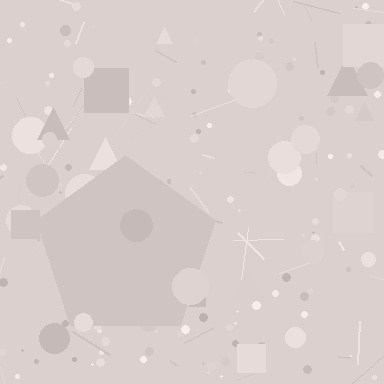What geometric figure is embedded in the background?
A pentagon is embedded in the background.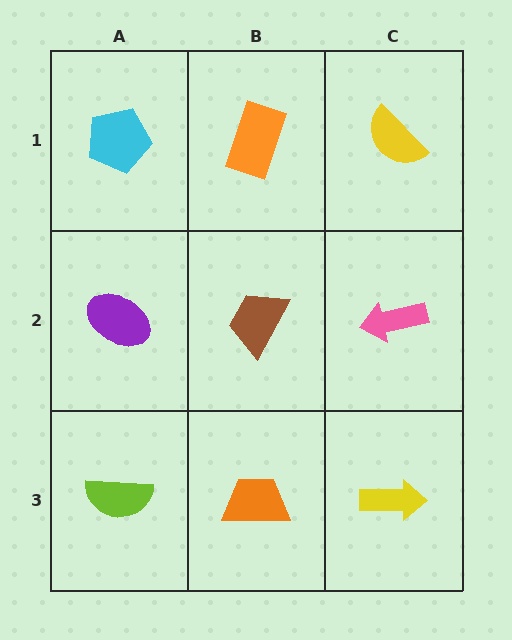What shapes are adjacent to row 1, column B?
A brown trapezoid (row 2, column B), a cyan pentagon (row 1, column A), a yellow semicircle (row 1, column C).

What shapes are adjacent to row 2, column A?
A cyan pentagon (row 1, column A), a lime semicircle (row 3, column A), a brown trapezoid (row 2, column B).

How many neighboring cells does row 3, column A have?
2.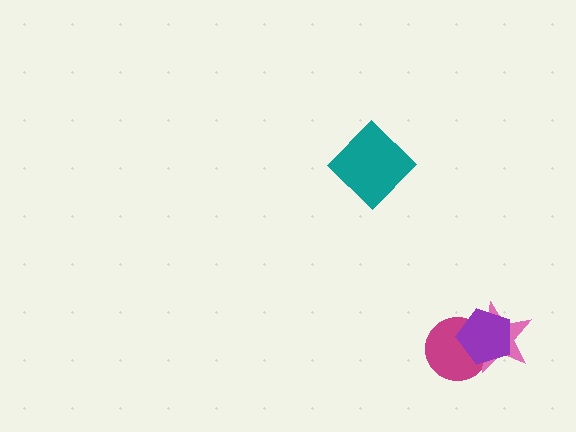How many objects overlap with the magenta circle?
2 objects overlap with the magenta circle.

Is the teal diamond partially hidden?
No, no other shape covers it.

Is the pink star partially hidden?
Yes, it is partially covered by another shape.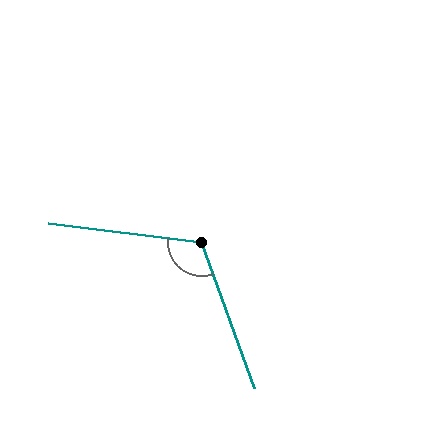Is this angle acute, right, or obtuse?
It is obtuse.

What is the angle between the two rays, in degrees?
Approximately 117 degrees.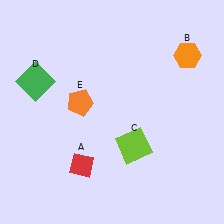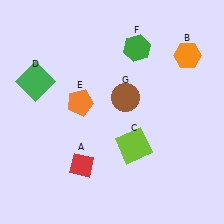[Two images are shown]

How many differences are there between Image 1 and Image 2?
There are 2 differences between the two images.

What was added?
A green hexagon (F), a brown circle (G) were added in Image 2.